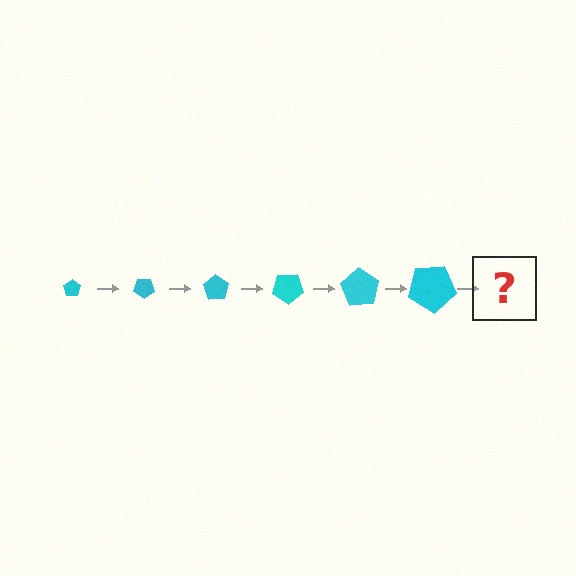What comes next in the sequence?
The next element should be a pentagon, larger than the previous one and rotated 210 degrees from the start.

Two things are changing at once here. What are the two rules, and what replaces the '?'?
The two rules are that the pentagon grows larger each step and it rotates 35 degrees each step. The '?' should be a pentagon, larger than the previous one and rotated 210 degrees from the start.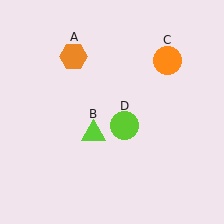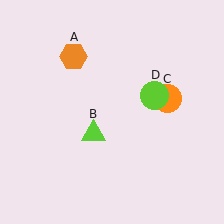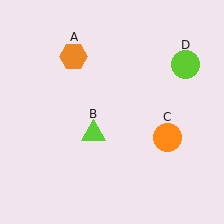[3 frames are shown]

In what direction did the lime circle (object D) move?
The lime circle (object D) moved up and to the right.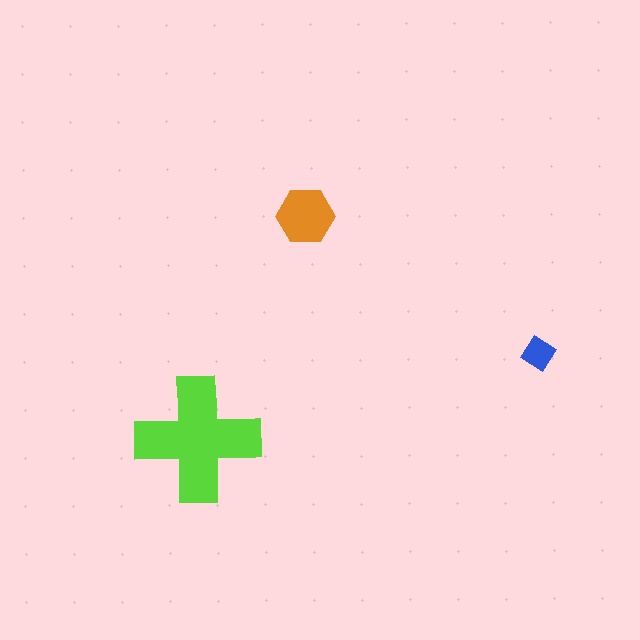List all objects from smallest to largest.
The blue diamond, the orange hexagon, the lime cross.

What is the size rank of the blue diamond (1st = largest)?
3rd.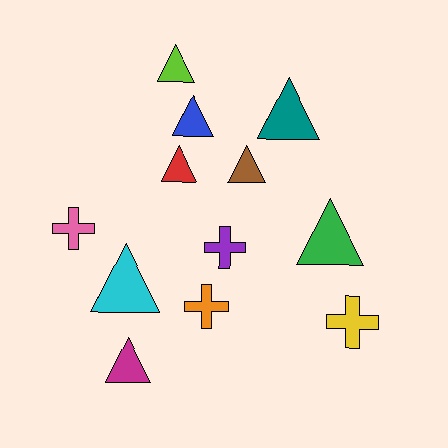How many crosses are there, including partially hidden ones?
There are 4 crosses.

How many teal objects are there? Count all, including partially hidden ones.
There is 1 teal object.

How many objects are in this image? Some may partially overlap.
There are 12 objects.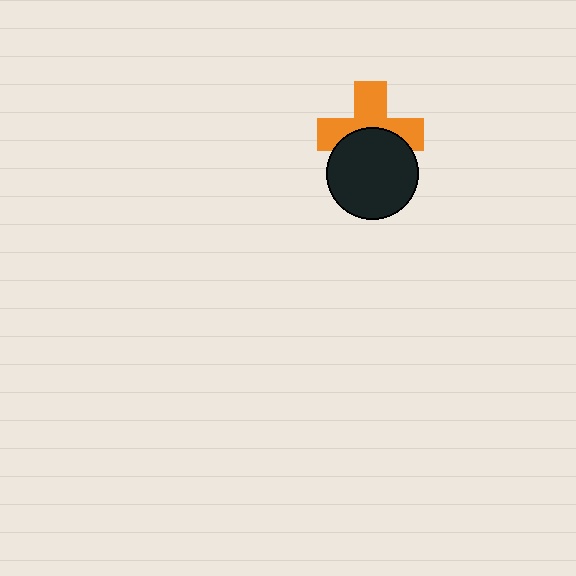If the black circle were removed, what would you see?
You would see the complete orange cross.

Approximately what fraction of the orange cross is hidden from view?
Roughly 44% of the orange cross is hidden behind the black circle.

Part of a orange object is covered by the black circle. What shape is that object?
It is a cross.